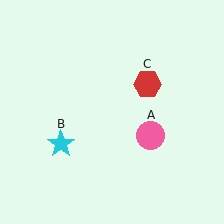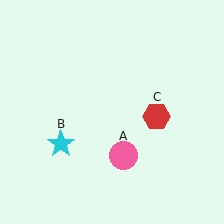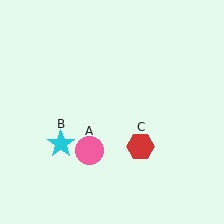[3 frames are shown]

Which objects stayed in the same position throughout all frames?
Cyan star (object B) remained stationary.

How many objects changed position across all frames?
2 objects changed position: pink circle (object A), red hexagon (object C).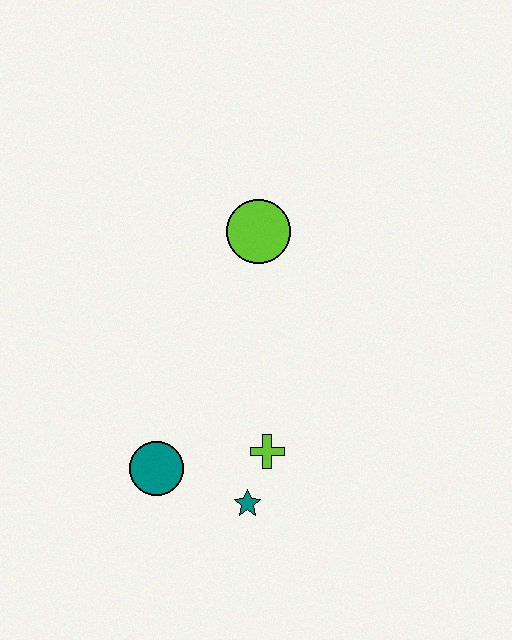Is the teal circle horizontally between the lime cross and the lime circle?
No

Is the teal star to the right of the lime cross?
No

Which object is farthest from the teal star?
The lime circle is farthest from the teal star.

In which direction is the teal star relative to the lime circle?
The teal star is below the lime circle.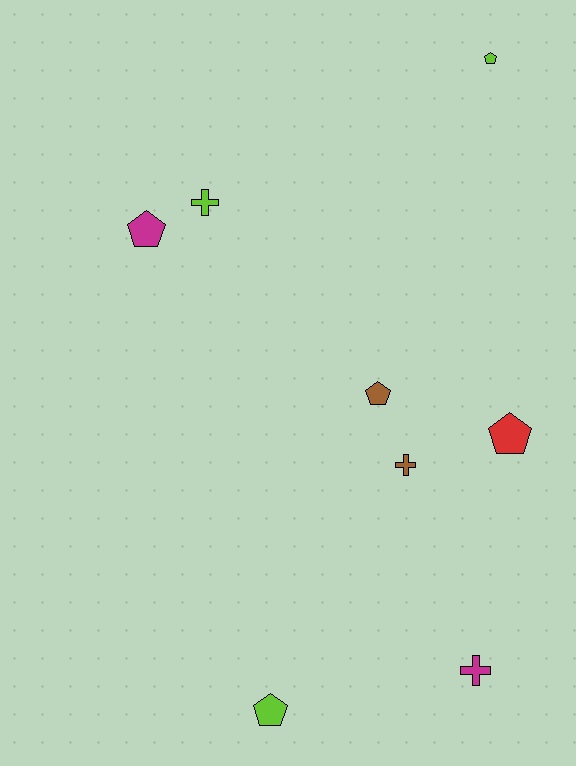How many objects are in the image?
There are 8 objects.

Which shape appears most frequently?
Pentagon, with 5 objects.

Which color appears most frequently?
Lime, with 3 objects.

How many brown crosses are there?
There is 1 brown cross.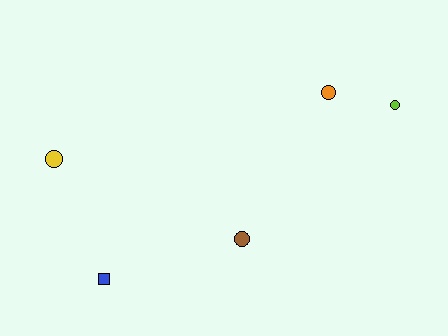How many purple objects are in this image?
There are no purple objects.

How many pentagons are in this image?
There are no pentagons.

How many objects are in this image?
There are 5 objects.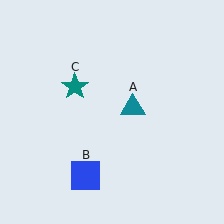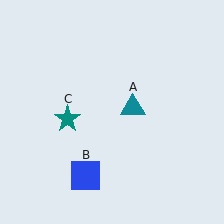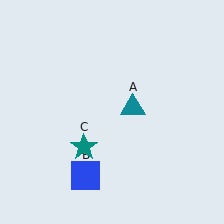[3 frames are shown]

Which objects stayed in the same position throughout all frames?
Teal triangle (object A) and blue square (object B) remained stationary.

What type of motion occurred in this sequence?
The teal star (object C) rotated counterclockwise around the center of the scene.